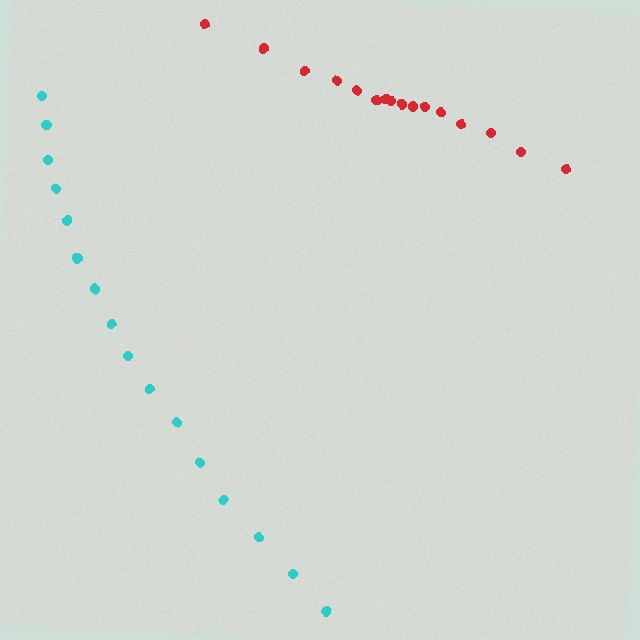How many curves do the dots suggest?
There are 2 distinct paths.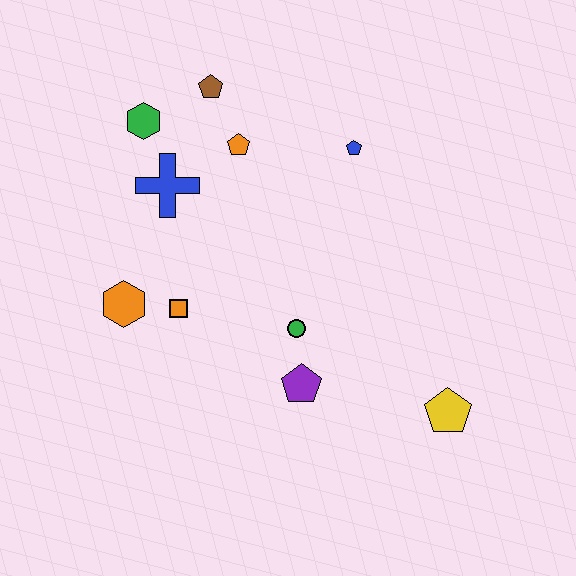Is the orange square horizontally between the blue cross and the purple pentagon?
Yes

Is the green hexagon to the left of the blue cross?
Yes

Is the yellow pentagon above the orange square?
No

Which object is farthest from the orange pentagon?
The yellow pentagon is farthest from the orange pentagon.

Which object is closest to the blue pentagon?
The orange pentagon is closest to the blue pentagon.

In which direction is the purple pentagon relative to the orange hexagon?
The purple pentagon is to the right of the orange hexagon.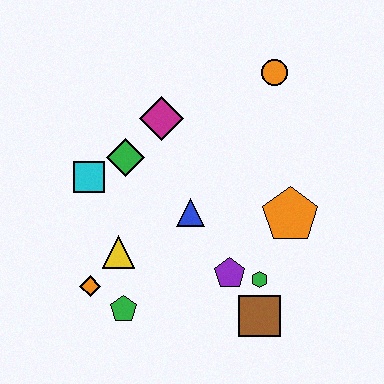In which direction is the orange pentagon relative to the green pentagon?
The orange pentagon is to the right of the green pentagon.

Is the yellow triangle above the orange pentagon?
No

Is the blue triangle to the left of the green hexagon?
Yes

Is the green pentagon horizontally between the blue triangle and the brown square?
No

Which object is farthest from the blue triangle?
The orange circle is farthest from the blue triangle.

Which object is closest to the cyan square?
The green diamond is closest to the cyan square.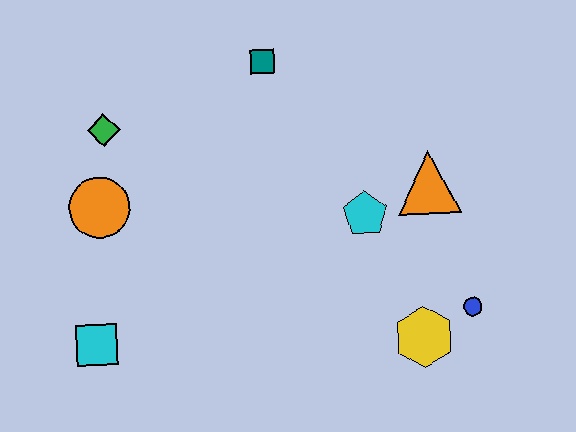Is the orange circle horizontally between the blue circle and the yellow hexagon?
No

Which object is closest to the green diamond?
The orange circle is closest to the green diamond.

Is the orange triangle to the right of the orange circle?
Yes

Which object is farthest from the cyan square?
The blue circle is farthest from the cyan square.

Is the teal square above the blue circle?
Yes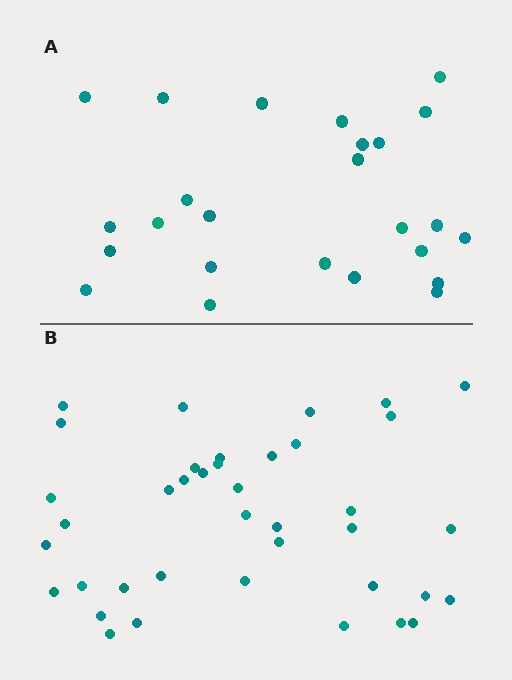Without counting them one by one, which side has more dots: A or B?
Region B (the bottom region) has more dots.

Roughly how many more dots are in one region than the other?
Region B has approximately 15 more dots than region A.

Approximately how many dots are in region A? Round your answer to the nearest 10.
About 20 dots. (The exact count is 25, which rounds to 20.)